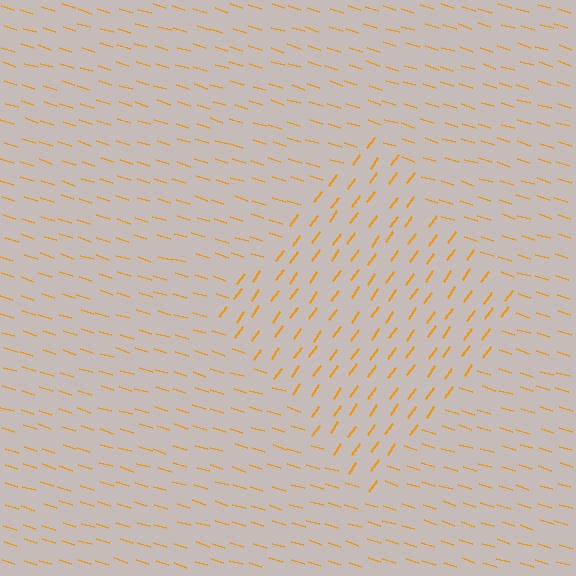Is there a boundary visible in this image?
Yes, there is a texture boundary formed by a change in line orientation.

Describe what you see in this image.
The image is filled with small orange line segments. A diamond region in the image has lines oriented differently from the surrounding lines, creating a visible texture boundary.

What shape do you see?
I see a diamond.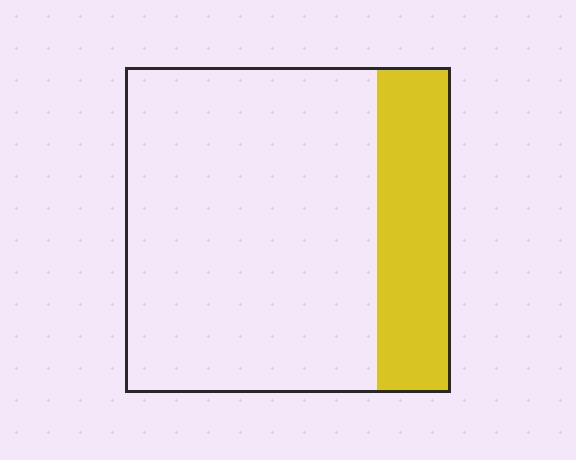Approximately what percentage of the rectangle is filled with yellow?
Approximately 25%.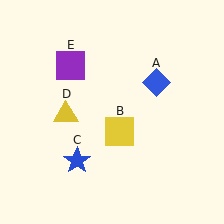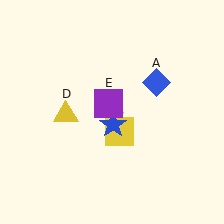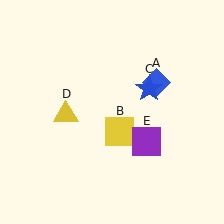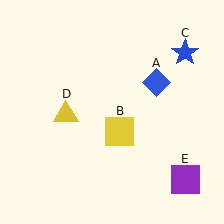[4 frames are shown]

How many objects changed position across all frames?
2 objects changed position: blue star (object C), purple square (object E).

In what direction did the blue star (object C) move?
The blue star (object C) moved up and to the right.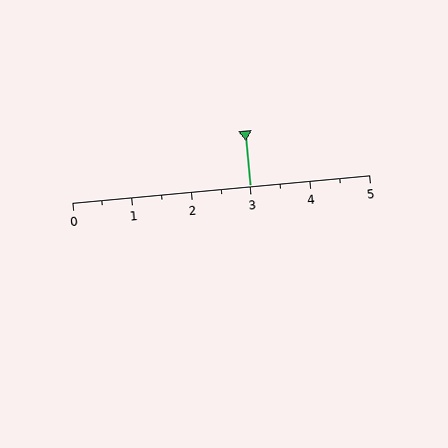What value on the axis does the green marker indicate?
The marker indicates approximately 3.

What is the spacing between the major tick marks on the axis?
The major ticks are spaced 1 apart.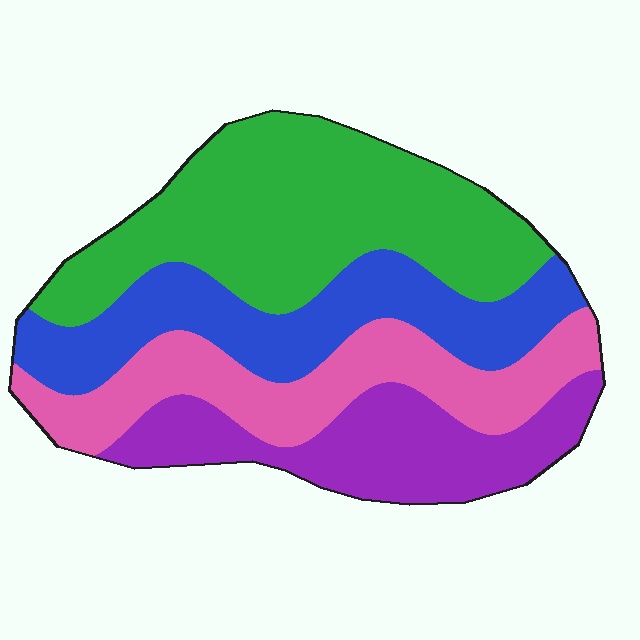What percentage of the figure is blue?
Blue takes up between a sixth and a third of the figure.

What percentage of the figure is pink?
Pink takes up about one fifth (1/5) of the figure.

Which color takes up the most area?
Green, at roughly 35%.